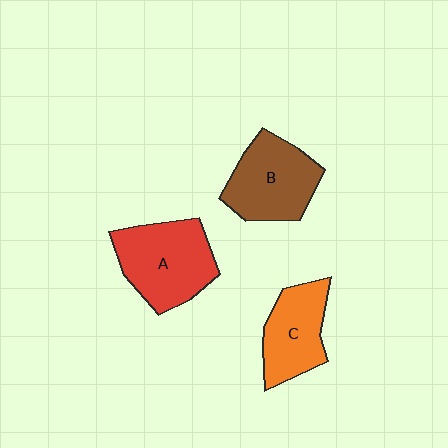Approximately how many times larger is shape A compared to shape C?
Approximately 1.3 times.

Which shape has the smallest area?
Shape C (orange).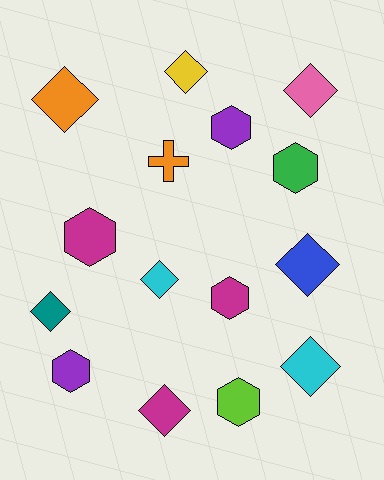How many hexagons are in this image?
There are 6 hexagons.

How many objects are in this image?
There are 15 objects.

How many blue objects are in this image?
There is 1 blue object.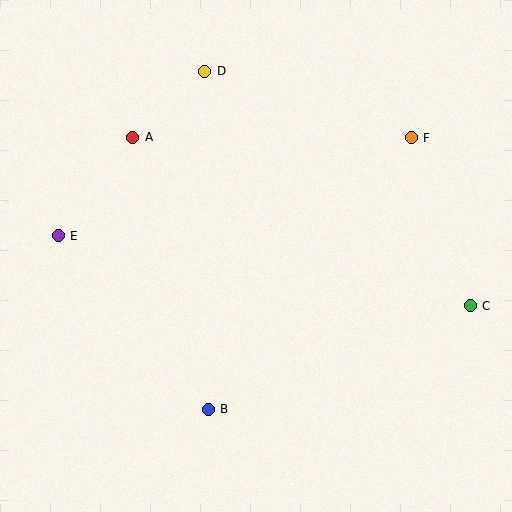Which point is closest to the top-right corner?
Point F is closest to the top-right corner.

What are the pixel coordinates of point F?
Point F is at (411, 138).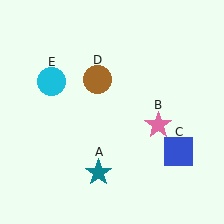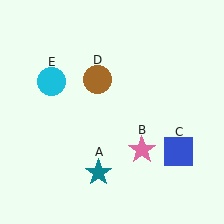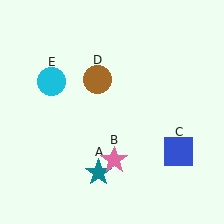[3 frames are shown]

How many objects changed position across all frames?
1 object changed position: pink star (object B).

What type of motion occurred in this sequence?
The pink star (object B) rotated clockwise around the center of the scene.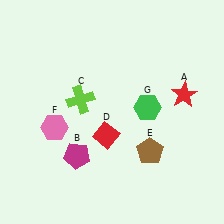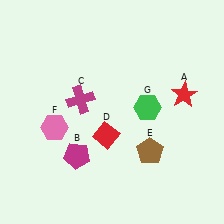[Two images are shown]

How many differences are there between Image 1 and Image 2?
There is 1 difference between the two images.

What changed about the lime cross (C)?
In Image 1, C is lime. In Image 2, it changed to magenta.